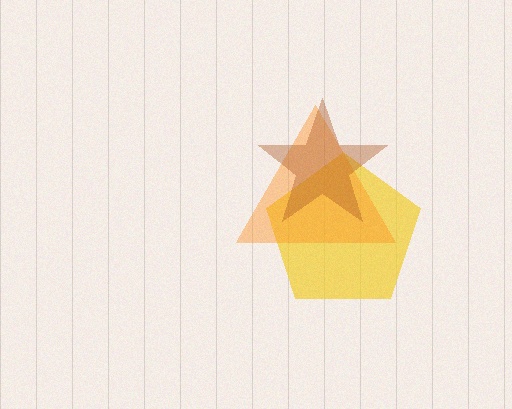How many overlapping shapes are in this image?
There are 3 overlapping shapes in the image.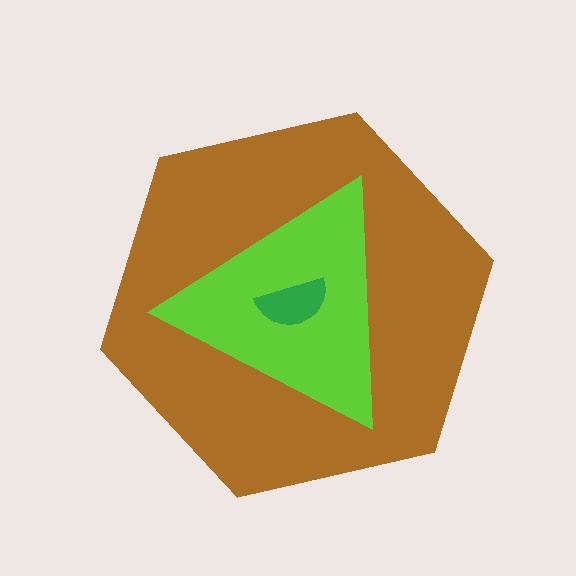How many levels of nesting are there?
3.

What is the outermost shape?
The brown hexagon.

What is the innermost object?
The green semicircle.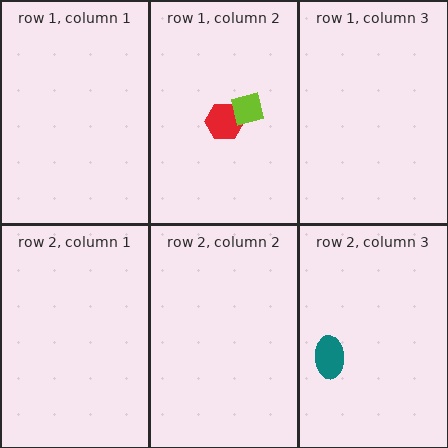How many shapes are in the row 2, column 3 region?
1.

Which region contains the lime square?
The row 1, column 2 region.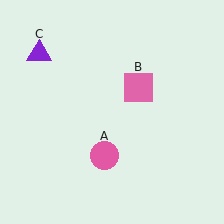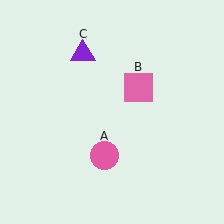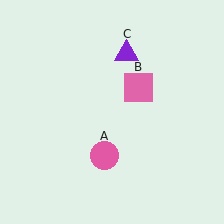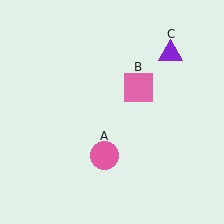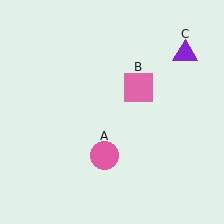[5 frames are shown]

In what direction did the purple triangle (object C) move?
The purple triangle (object C) moved right.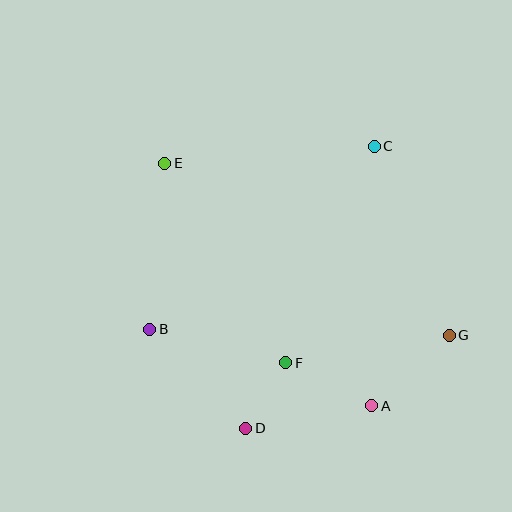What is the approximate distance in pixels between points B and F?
The distance between B and F is approximately 140 pixels.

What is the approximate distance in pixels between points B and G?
The distance between B and G is approximately 300 pixels.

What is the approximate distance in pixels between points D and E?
The distance between D and E is approximately 277 pixels.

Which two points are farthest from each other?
Points E and G are farthest from each other.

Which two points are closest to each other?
Points D and F are closest to each other.